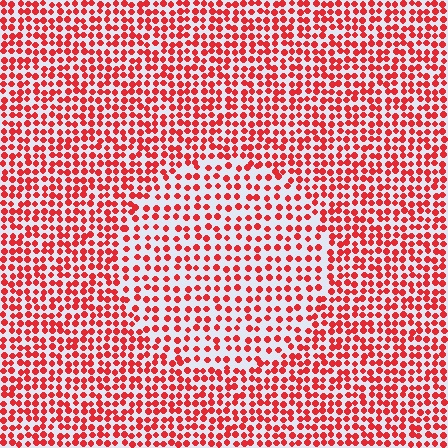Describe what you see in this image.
The image contains small red elements arranged at two different densities. A circle-shaped region is visible where the elements are less densely packed than the surrounding area.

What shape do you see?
I see a circle.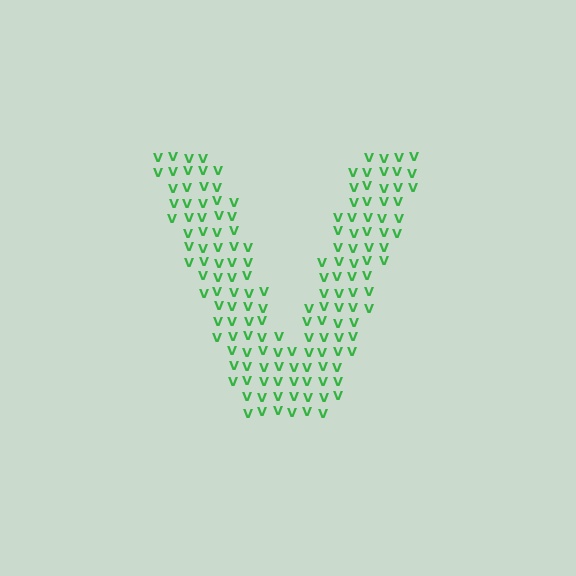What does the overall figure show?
The overall figure shows the letter V.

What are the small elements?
The small elements are letter V's.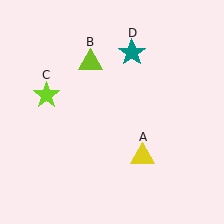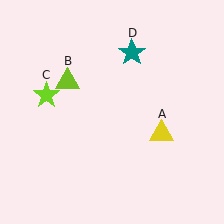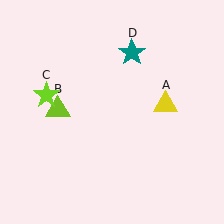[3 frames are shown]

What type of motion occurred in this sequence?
The yellow triangle (object A), lime triangle (object B) rotated counterclockwise around the center of the scene.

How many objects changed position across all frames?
2 objects changed position: yellow triangle (object A), lime triangle (object B).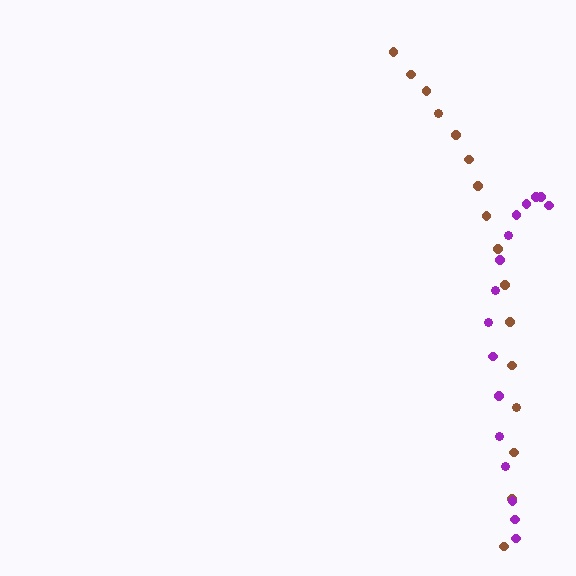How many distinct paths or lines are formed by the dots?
There are 2 distinct paths.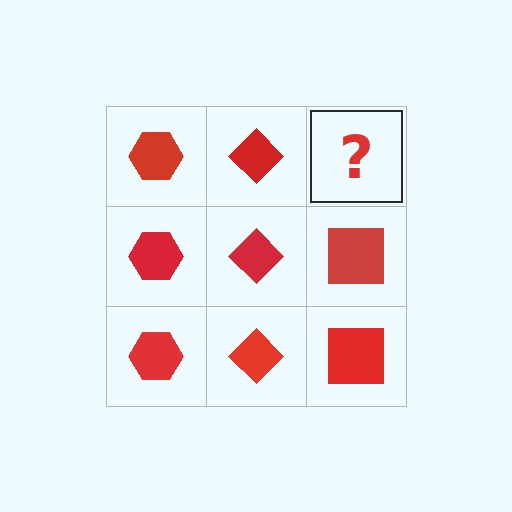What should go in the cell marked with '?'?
The missing cell should contain a red square.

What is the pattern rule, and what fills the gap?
The rule is that each column has a consistent shape. The gap should be filled with a red square.